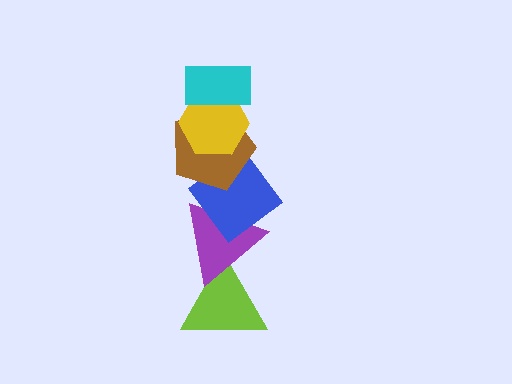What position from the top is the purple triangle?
The purple triangle is 5th from the top.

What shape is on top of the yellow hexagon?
The cyan rectangle is on top of the yellow hexagon.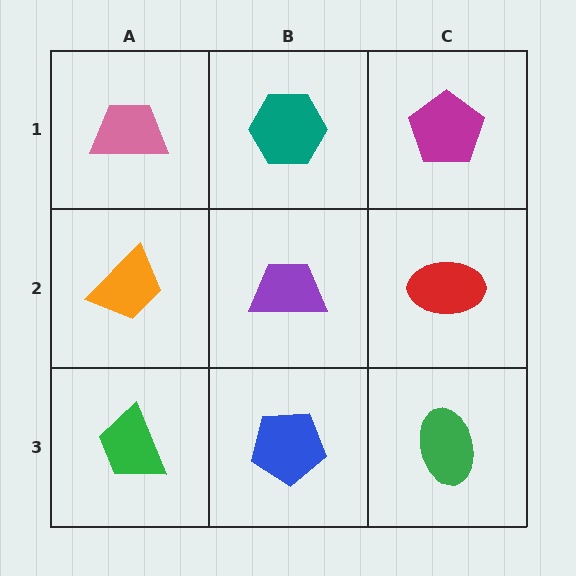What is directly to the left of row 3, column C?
A blue pentagon.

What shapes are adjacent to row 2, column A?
A pink trapezoid (row 1, column A), a green trapezoid (row 3, column A), a purple trapezoid (row 2, column B).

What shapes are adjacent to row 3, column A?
An orange trapezoid (row 2, column A), a blue pentagon (row 3, column B).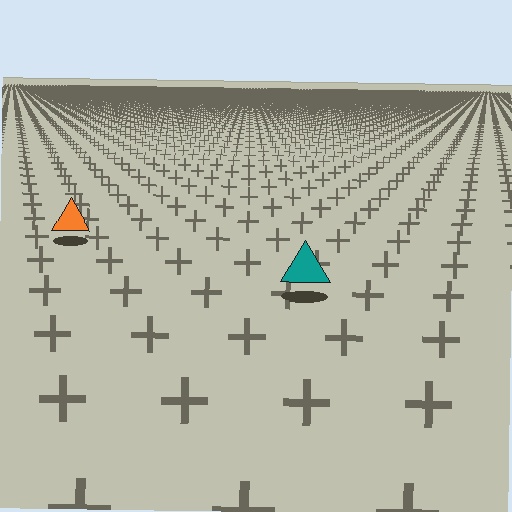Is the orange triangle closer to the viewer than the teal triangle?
No. The teal triangle is closer — you can tell from the texture gradient: the ground texture is coarser near it.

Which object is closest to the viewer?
The teal triangle is closest. The texture marks near it are larger and more spread out.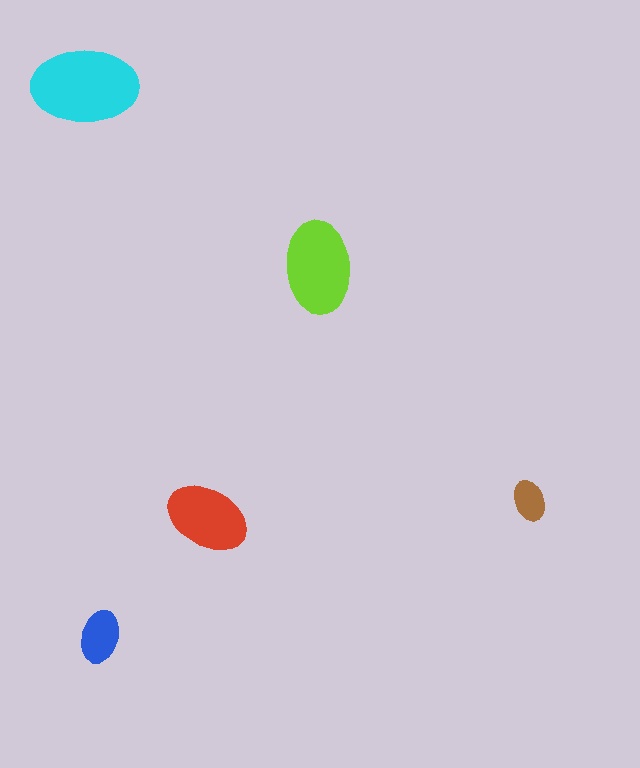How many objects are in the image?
There are 5 objects in the image.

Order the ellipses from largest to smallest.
the cyan one, the lime one, the red one, the blue one, the brown one.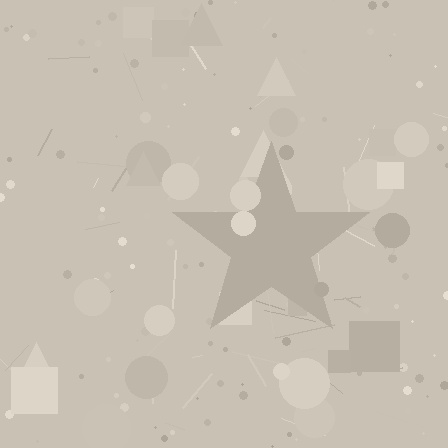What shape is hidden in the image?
A star is hidden in the image.